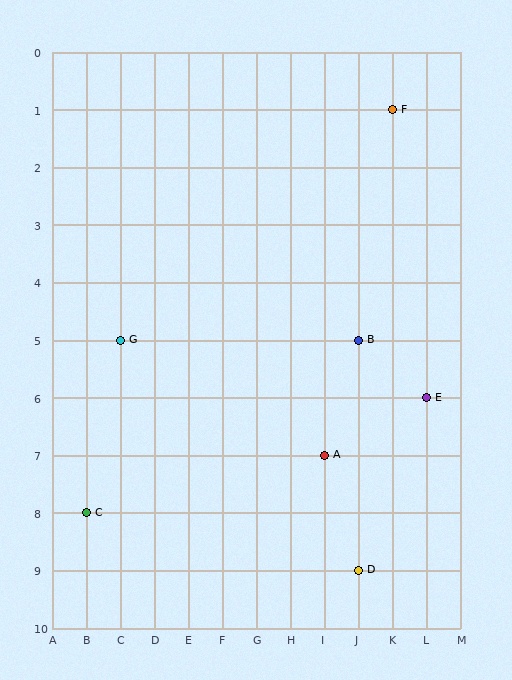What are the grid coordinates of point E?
Point E is at grid coordinates (L, 6).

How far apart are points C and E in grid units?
Points C and E are 10 columns and 2 rows apart (about 10.2 grid units diagonally).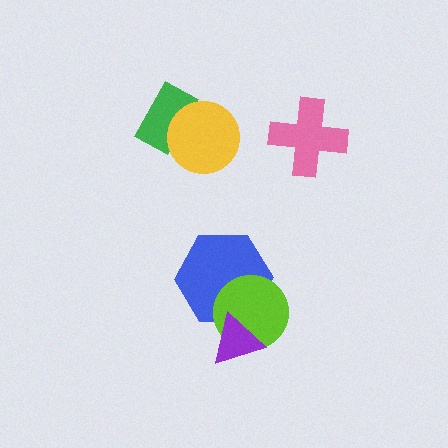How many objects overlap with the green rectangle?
1 object overlaps with the green rectangle.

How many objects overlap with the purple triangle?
2 objects overlap with the purple triangle.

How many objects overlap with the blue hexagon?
2 objects overlap with the blue hexagon.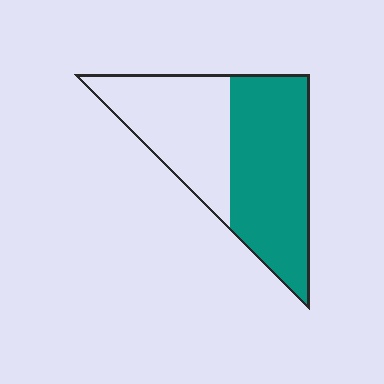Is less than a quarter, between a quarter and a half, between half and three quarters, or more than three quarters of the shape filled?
Between half and three quarters.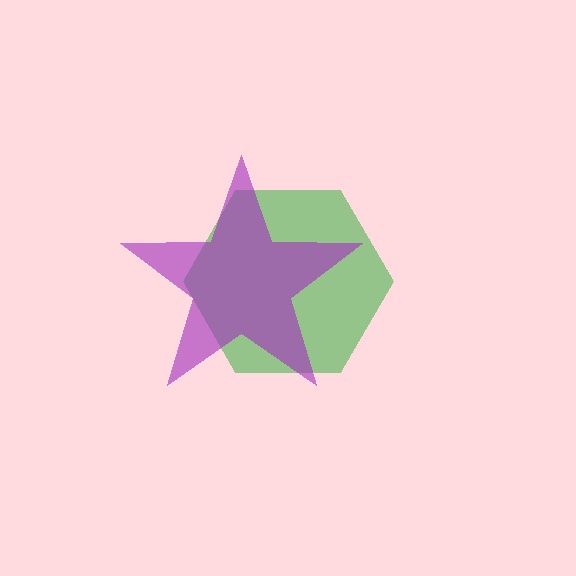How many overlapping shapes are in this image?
There are 2 overlapping shapes in the image.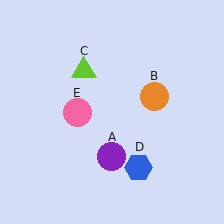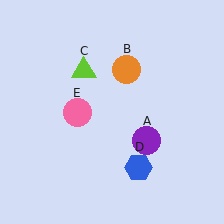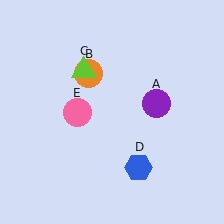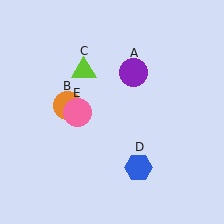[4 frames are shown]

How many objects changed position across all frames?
2 objects changed position: purple circle (object A), orange circle (object B).